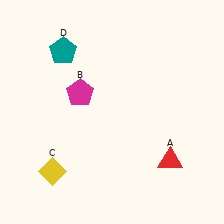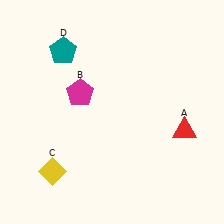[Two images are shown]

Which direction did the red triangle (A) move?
The red triangle (A) moved up.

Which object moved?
The red triangle (A) moved up.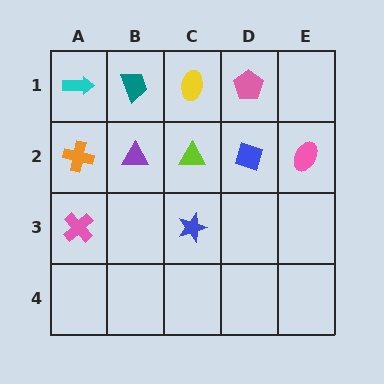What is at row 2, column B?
A purple triangle.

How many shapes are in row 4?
0 shapes.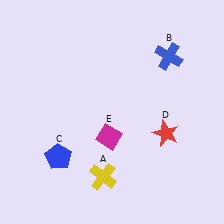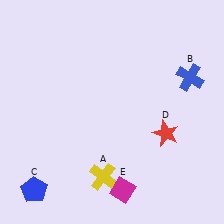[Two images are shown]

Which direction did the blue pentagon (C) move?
The blue pentagon (C) moved down.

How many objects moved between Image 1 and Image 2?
3 objects moved between the two images.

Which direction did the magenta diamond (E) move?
The magenta diamond (E) moved down.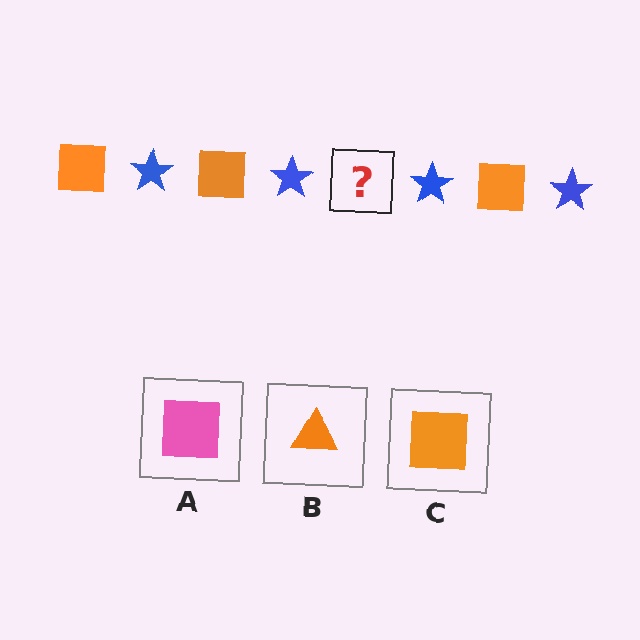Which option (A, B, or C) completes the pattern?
C.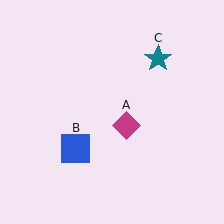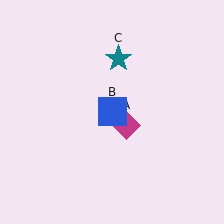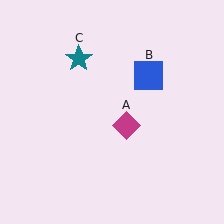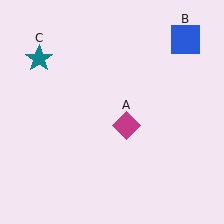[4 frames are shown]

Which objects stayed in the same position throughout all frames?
Magenta diamond (object A) remained stationary.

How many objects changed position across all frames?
2 objects changed position: blue square (object B), teal star (object C).